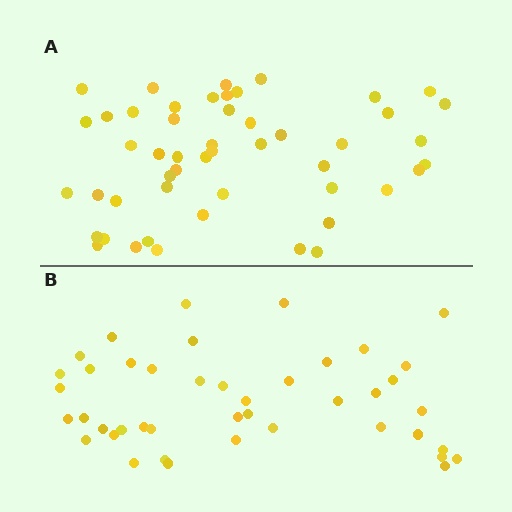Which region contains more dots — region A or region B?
Region A (the top region) has more dots.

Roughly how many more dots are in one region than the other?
Region A has roughly 8 or so more dots than region B.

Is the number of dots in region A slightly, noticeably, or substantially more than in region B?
Region A has only slightly more — the two regions are fairly close. The ratio is roughly 1.2 to 1.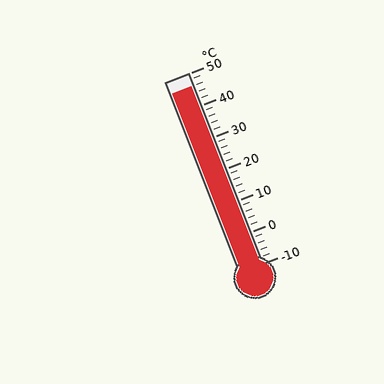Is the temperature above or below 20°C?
The temperature is above 20°C.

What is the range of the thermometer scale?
The thermometer scale ranges from -10°C to 50°C.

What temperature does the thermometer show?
The thermometer shows approximately 46°C.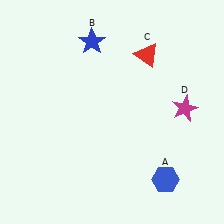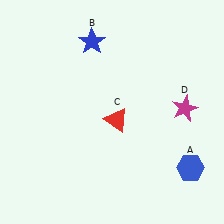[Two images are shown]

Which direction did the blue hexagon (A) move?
The blue hexagon (A) moved right.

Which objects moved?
The objects that moved are: the blue hexagon (A), the red triangle (C).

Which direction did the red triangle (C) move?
The red triangle (C) moved down.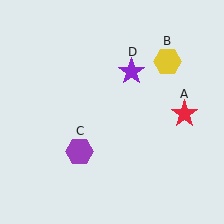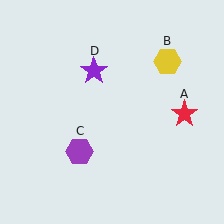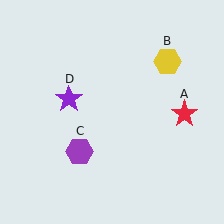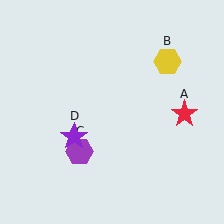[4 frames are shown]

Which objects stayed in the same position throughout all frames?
Red star (object A) and yellow hexagon (object B) and purple hexagon (object C) remained stationary.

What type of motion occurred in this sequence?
The purple star (object D) rotated counterclockwise around the center of the scene.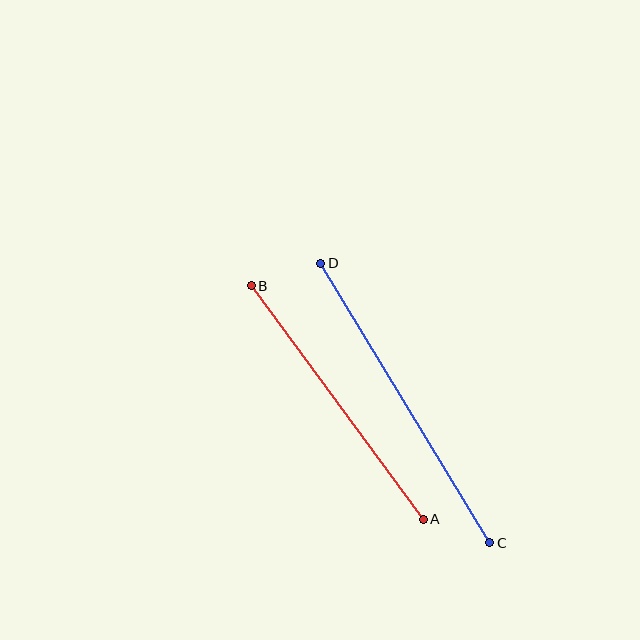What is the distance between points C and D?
The distance is approximately 326 pixels.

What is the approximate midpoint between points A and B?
The midpoint is at approximately (337, 403) pixels.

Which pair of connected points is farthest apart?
Points C and D are farthest apart.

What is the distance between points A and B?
The distance is approximately 290 pixels.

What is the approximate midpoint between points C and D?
The midpoint is at approximately (405, 403) pixels.